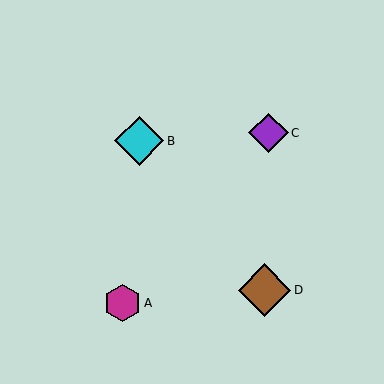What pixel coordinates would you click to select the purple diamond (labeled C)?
Click at (268, 133) to select the purple diamond C.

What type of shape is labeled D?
Shape D is a brown diamond.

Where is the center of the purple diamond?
The center of the purple diamond is at (268, 133).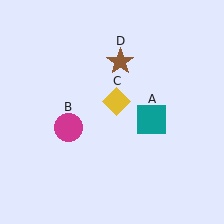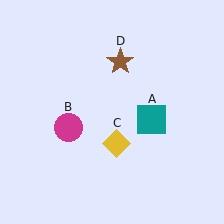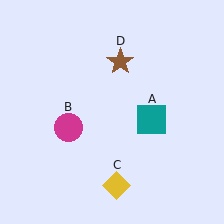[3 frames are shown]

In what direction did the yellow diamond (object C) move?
The yellow diamond (object C) moved down.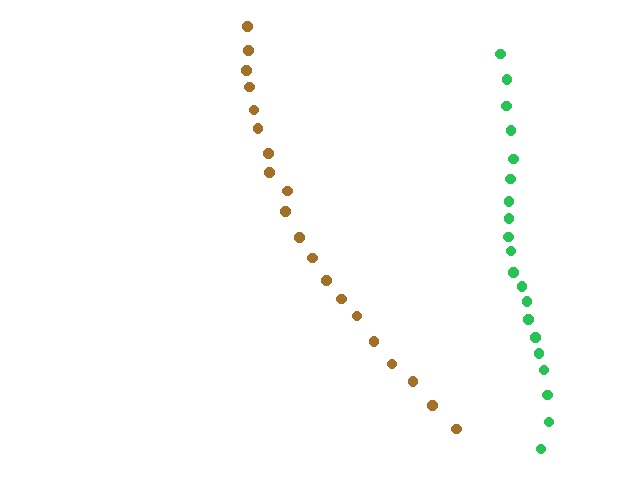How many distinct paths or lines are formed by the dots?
There are 2 distinct paths.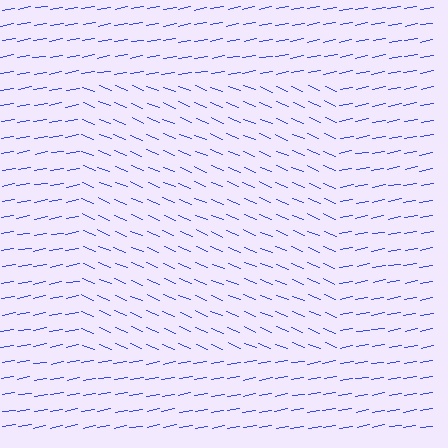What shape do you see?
I see a rectangle.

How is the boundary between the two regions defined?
The boundary is defined purely by a change in line orientation (approximately 32 degrees difference). All lines are the same color and thickness.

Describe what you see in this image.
The image is filled with small blue line segments. A rectangle region in the image has lines oriented differently from the surrounding lines, creating a visible texture boundary.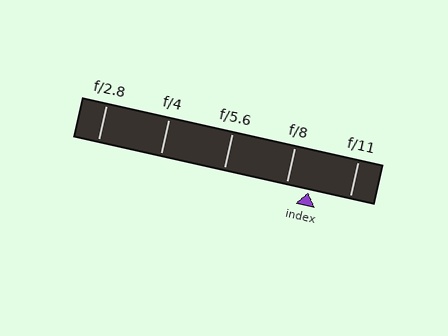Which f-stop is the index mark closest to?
The index mark is closest to f/8.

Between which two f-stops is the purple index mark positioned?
The index mark is between f/8 and f/11.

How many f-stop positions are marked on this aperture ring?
There are 5 f-stop positions marked.